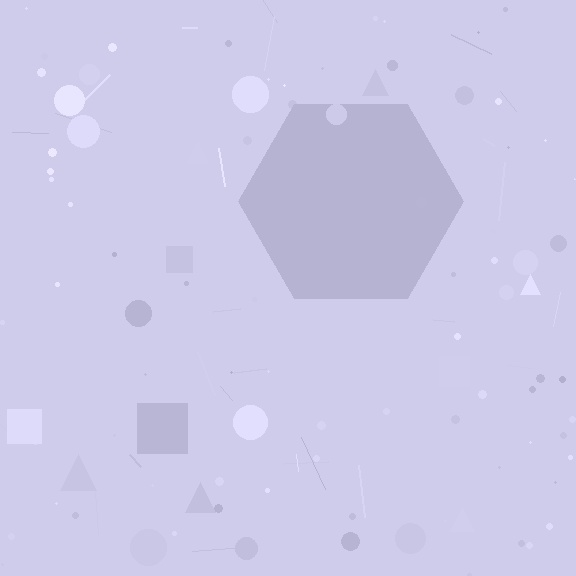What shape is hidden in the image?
A hexagon is hidden in the image.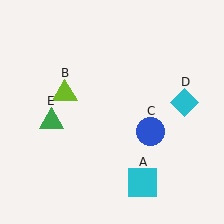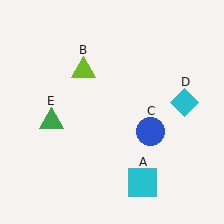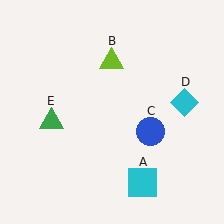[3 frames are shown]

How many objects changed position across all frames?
1 object changed position: lime triangle (object B).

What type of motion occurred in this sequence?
The lime triangle (object B) rotated clockwise around the center of the scene.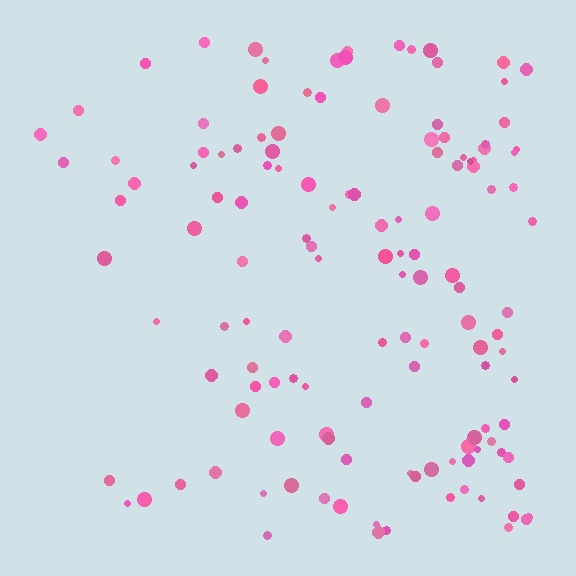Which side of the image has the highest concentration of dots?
The right.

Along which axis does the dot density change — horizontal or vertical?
Horizontal.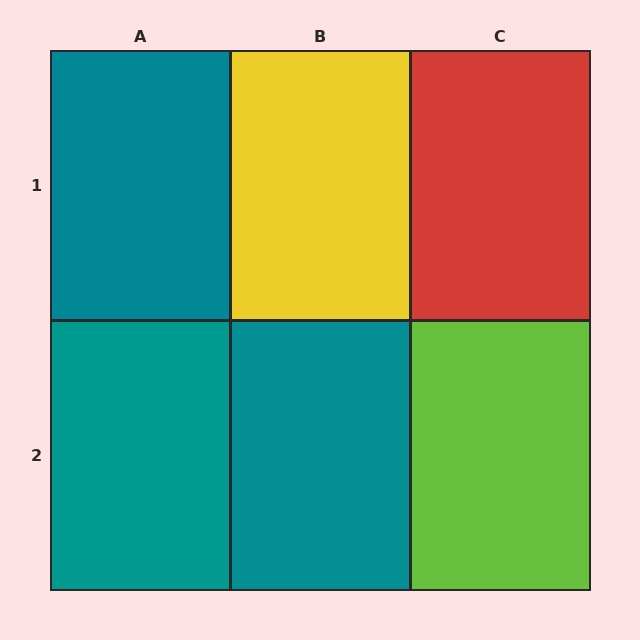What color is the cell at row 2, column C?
Lime.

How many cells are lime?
1 cell is lime.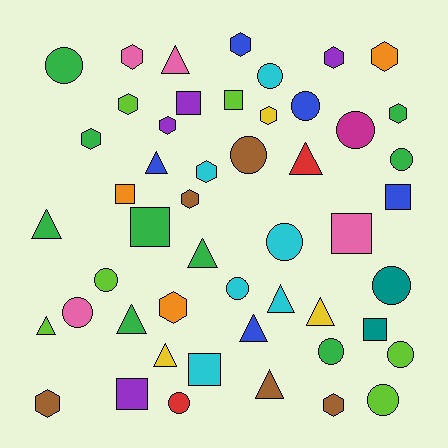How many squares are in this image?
There are 9 squares.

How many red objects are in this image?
There are 2 red objects.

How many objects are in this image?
There are 50 objects.